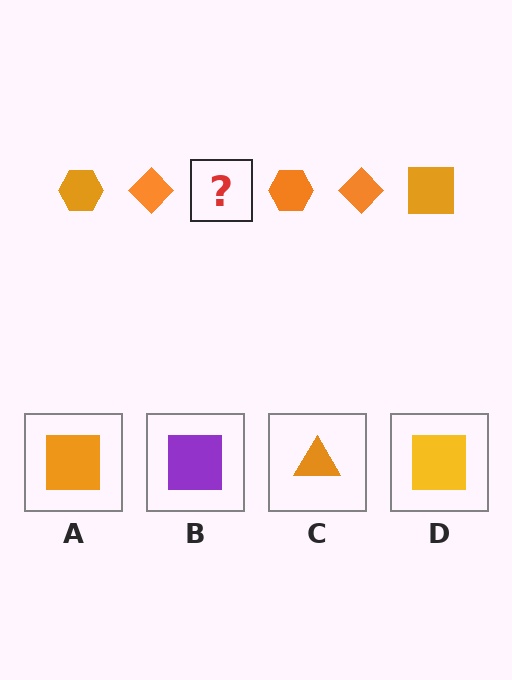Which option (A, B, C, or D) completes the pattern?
A.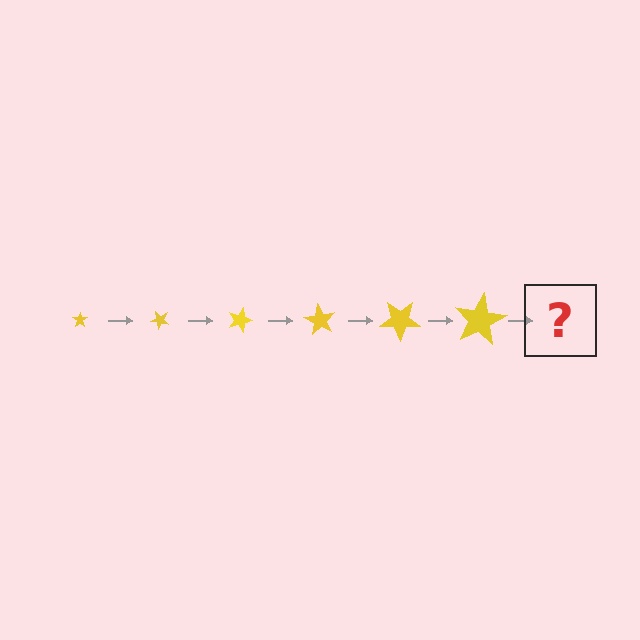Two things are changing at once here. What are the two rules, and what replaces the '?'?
The two rules are that the star grows larger each step and it rotates 45 degrees each step. The '?' should be a star, larger than the previous one and rotated 270 degrees from the start.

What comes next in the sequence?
The next element should be a star, larger than the previous one and rotated 270 degrees from the start.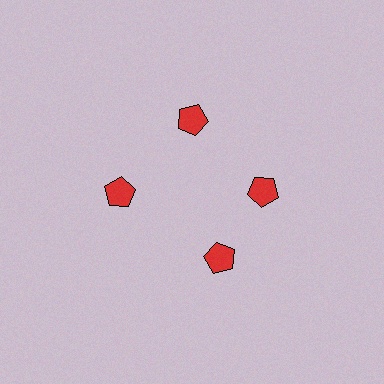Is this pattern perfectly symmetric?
No. The 4 red pentagons are arranged in a ring, but one element near the 6 o'clock position is rotated out of alignment along the ring, breaking the 4-fold rotational symmetry.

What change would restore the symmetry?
The symmetry would be restored by rotating it back into even spacing with its neighbors so that all 4 pentagons sit at equal angles and equal distance from the center.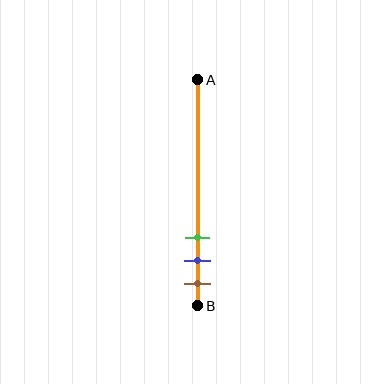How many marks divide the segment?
There are 3 marks dividing the segment.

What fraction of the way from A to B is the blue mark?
The blue mark is approximately 80% (0.8) of the way from A to B.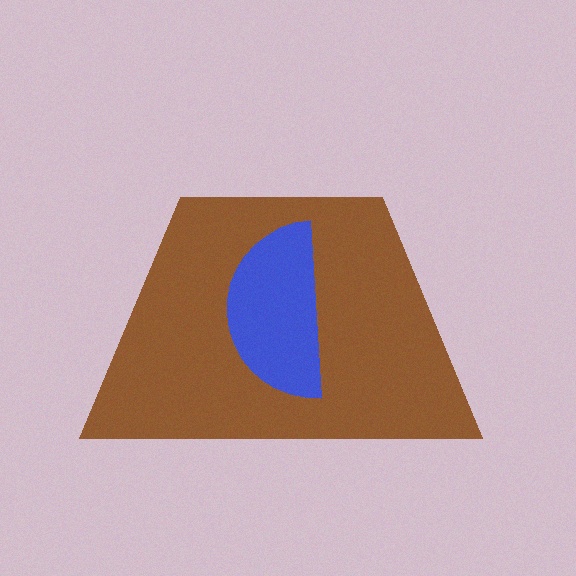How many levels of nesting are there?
2.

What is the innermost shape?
The blue semicircle.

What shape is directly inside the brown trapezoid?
The blue semicircle.